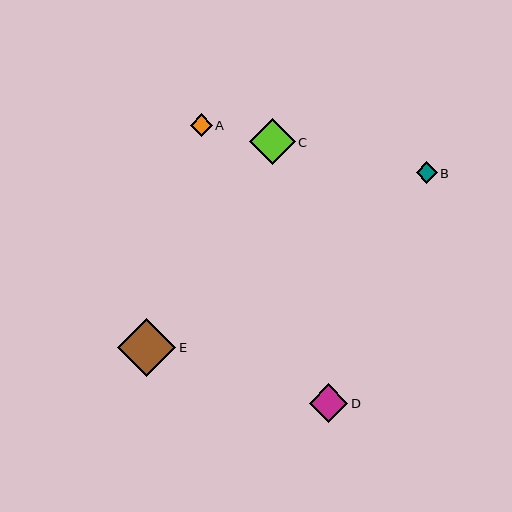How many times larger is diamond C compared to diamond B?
Diamond C is approximately 2.2 times the size of diamond B.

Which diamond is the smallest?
Diamond B is the smallest with a size of approximately 21 pixels.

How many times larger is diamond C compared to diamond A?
Diamond C is approximately 2.1 times the size of diamond A.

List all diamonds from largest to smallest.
From largest to smallest: E, C, D, A, B.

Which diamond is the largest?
Diamond E is the largest with a size of approximately 58 pixels.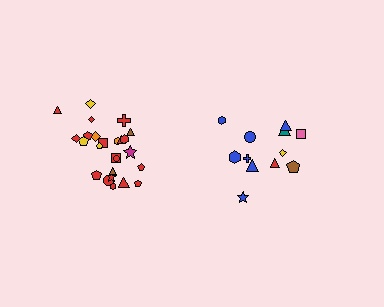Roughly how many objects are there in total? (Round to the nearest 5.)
Roughly 35 objects in total.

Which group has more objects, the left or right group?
The left group.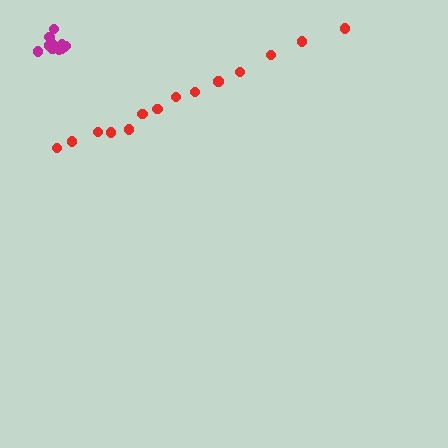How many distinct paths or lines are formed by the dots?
There are 2 distinct paths.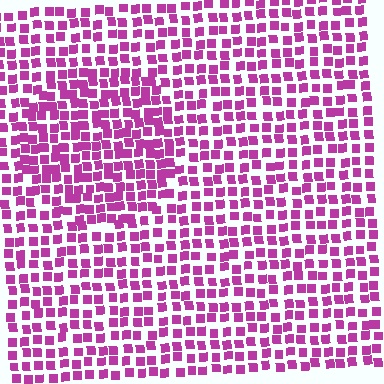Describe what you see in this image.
The image contains small magenta elements arranged at two different densities. A circle-shaped region is visible where the elements are more densely packed than the surrounding area.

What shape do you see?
I see a circle.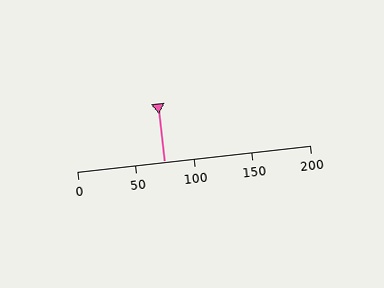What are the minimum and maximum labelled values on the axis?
The axis runs from 0 to 200.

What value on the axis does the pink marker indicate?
The marker indicates approximately 75.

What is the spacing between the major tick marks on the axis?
The major ticks are spaced 50 apart.